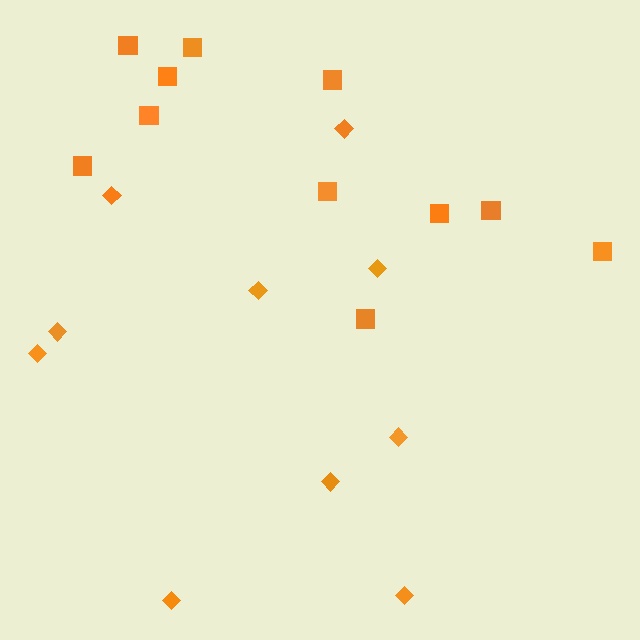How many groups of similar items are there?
There are 2 groups: one group of diamonds (10) and one group of squares (11).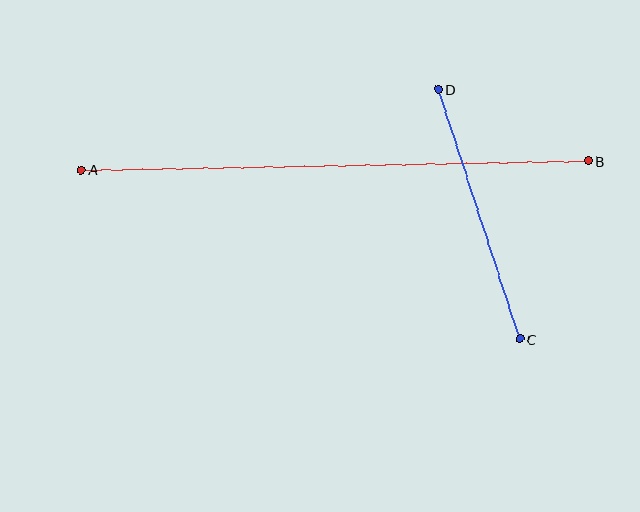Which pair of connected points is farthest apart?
Points A and B are farthest apart.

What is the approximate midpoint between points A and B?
The midpoint is at approximately (335, 166) pixels.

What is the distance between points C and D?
The distance is approximately 262 pixels.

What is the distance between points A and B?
The distance is approximately 507 pixels.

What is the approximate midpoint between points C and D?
The midpoint is at approximately (479, 214) pixels.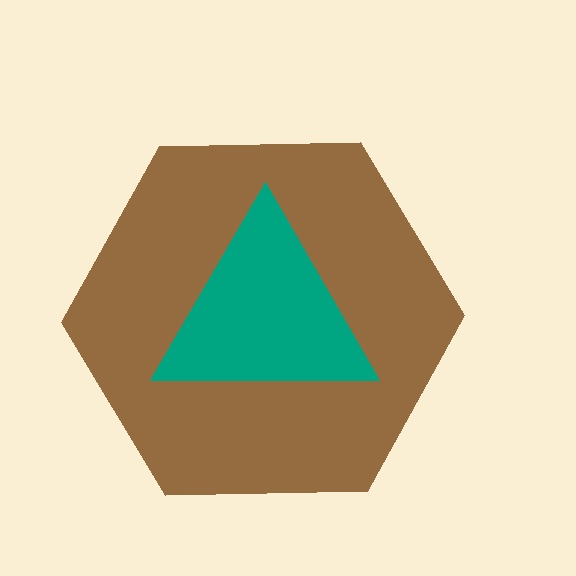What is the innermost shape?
The teal triangle.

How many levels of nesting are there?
2.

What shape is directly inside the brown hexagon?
The teal triangle.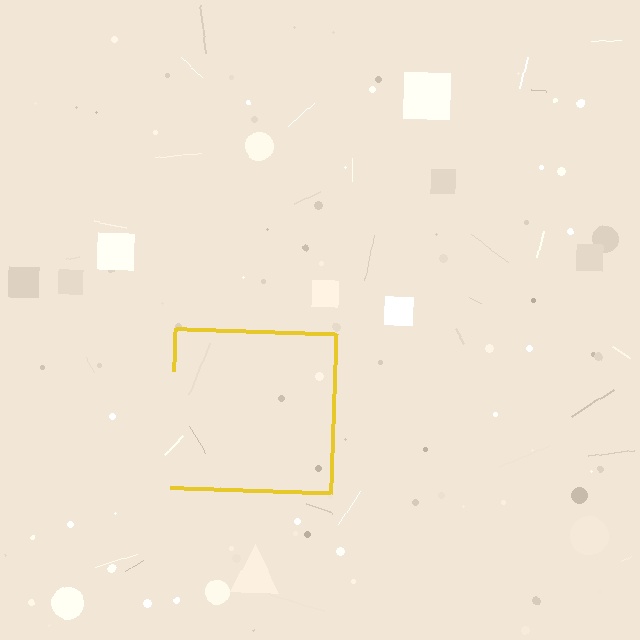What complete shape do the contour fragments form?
The contour fragments form a square.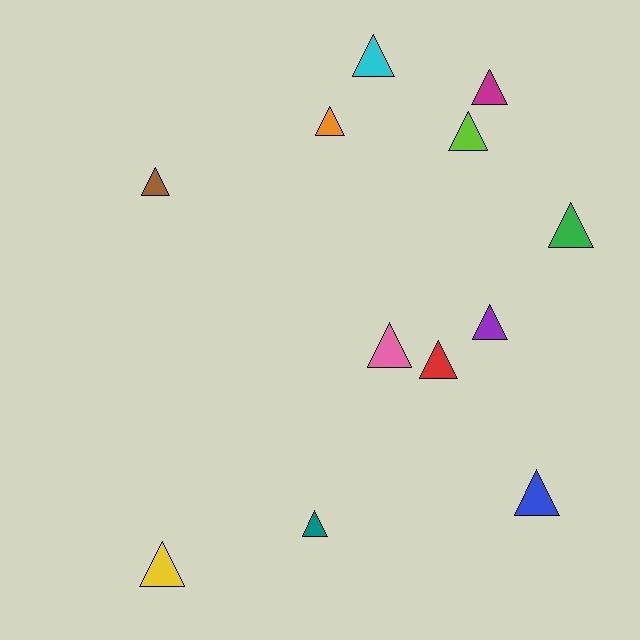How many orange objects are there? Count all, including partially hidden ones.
There is 1 orange object.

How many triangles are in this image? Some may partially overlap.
There are 12 triangles.